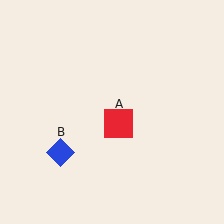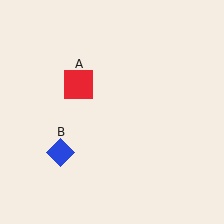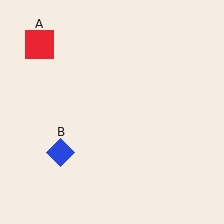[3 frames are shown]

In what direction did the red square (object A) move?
The red square (object A) moved up and to the left.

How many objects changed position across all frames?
1 object changed position: red square (object A).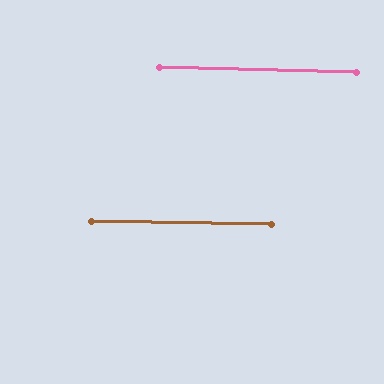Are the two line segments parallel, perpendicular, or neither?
Parallel — their directions differ by only 0.8°.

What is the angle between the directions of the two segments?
Approximately 1 degree.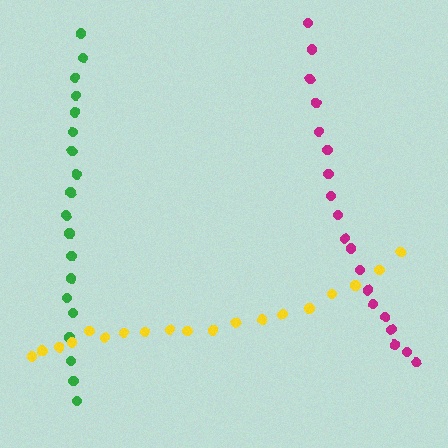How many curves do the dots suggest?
There are 3 distinct paths.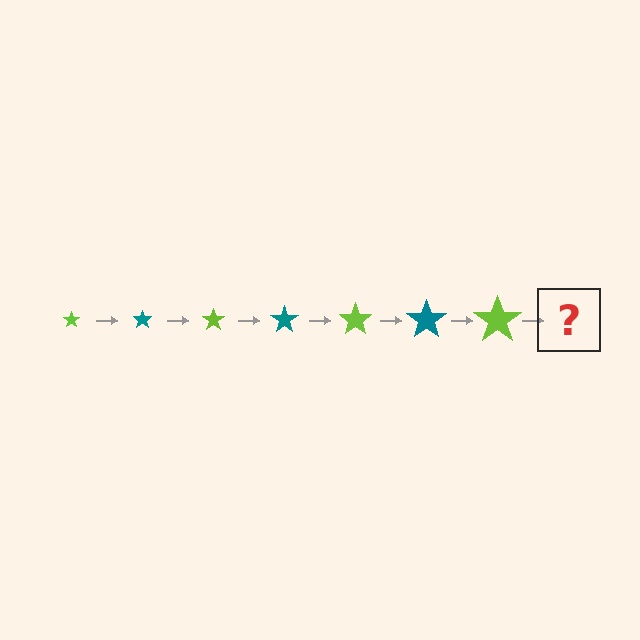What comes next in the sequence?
The next element should be a teal star, larger than the previous one.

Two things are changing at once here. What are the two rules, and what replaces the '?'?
The two rules are that the star grows larger each step and the color cycles through lime and teal. The '?' should be a teal star, larger than the previous one.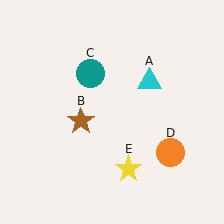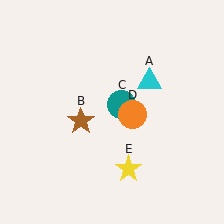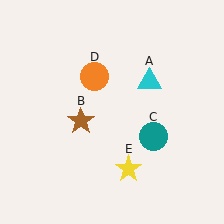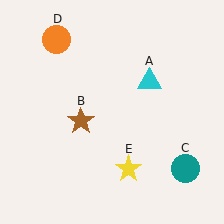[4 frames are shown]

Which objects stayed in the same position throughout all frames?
Cyan triangle (object A) and brown star (object B) and yellow star (object E) remained stationary.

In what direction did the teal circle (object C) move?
The teal circle (object C) moved down and to the right.